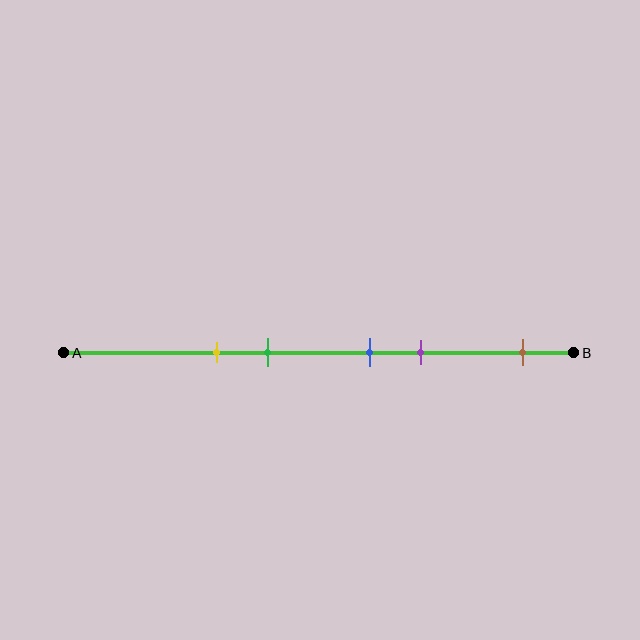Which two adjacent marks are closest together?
The blue and purple marks are the closest adjacent pair.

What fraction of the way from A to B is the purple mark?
The purple mark is approximately 70% (0.7) of the way from A to B.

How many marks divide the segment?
There are 5 marks dividing the segment.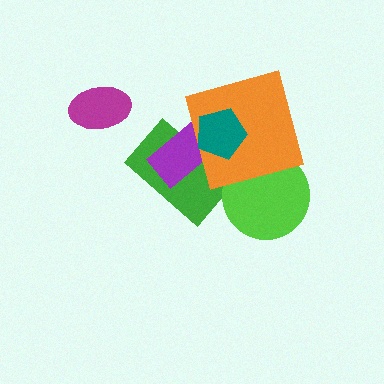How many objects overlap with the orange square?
4 objects overlap with the orange square.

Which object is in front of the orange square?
The teal pentagon is in front of the orange square.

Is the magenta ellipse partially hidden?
No, no other shape covers it.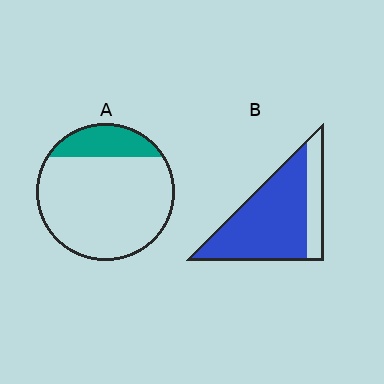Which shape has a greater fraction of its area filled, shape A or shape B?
Shape B.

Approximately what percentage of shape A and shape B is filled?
A is approximately 20% and B is approximately 75%.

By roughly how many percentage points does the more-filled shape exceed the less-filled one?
By roughly 60 percentage points (B over A).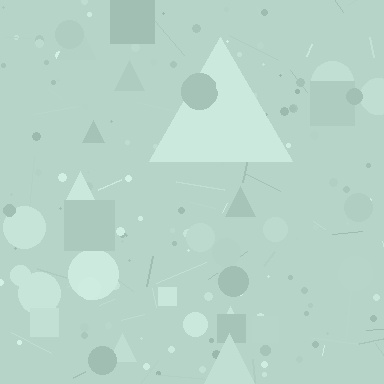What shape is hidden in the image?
A triangle is hidden in the image.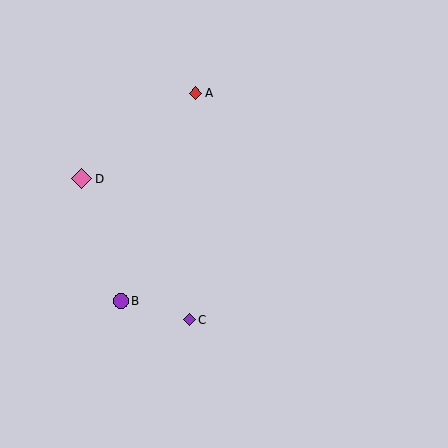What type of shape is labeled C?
Shape C is a purple diamond.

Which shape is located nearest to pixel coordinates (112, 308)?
The purple circle (labeled B) at (121, 301) is nearest to that location.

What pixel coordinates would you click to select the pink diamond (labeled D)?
Click at (82, 179) to select the pink diamond D.